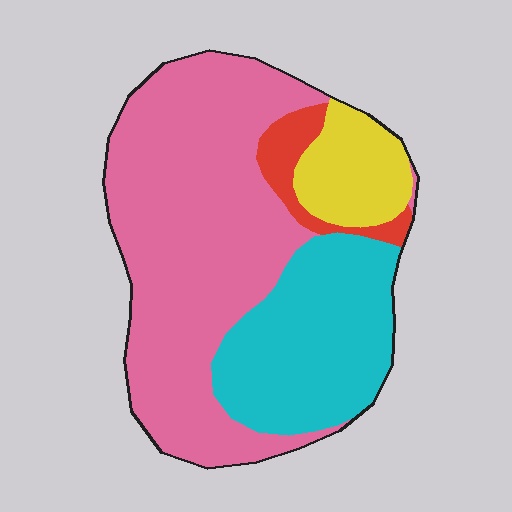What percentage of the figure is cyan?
Cyan covers roughly 25% of the figure.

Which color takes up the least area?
Red, at roughly 5%.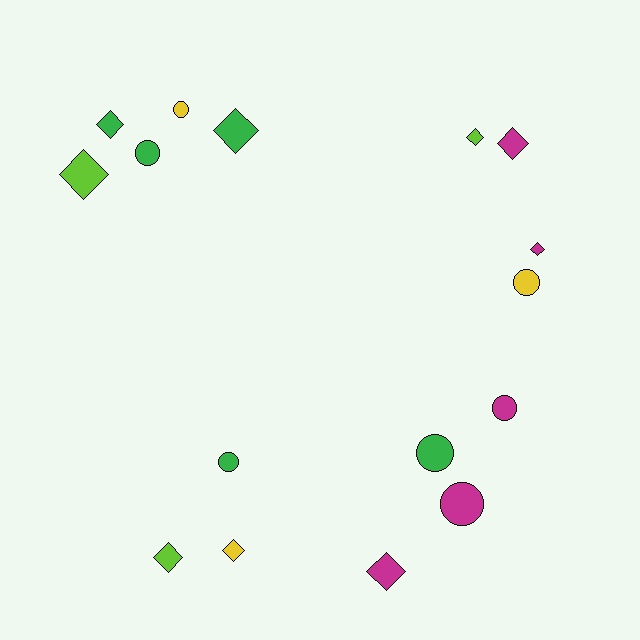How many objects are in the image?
There are 16 objects.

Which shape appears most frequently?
Diamond, with 9 objects.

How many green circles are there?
There are 3 green circles.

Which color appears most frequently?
Magenta, with 5 objects.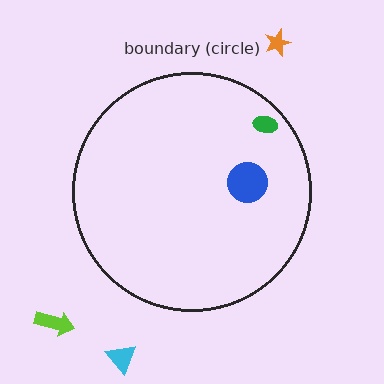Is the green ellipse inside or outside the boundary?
Inside.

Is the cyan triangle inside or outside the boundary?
Outside.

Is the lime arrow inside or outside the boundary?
Outside.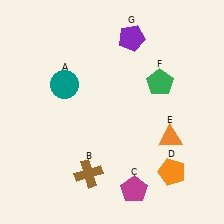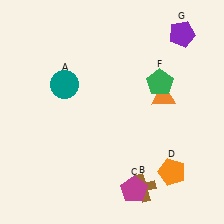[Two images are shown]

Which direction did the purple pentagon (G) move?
The purple pentagon (G) moved right.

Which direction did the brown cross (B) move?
The brown cross (B) moved right.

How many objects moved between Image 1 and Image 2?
3 objects moved between the two images.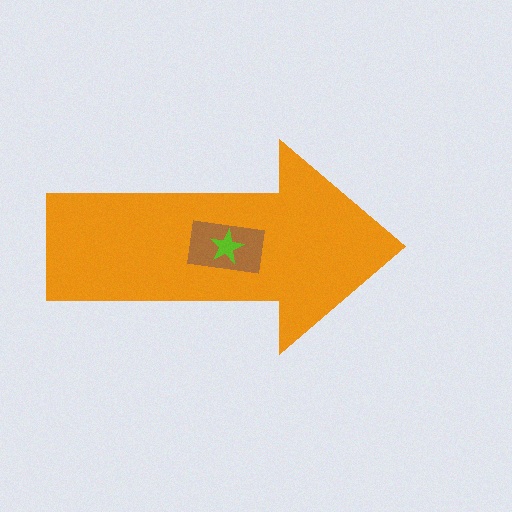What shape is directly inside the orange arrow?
The brown rectangle.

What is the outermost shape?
The orange arrow.